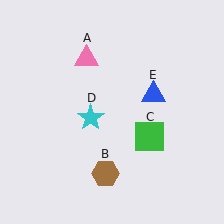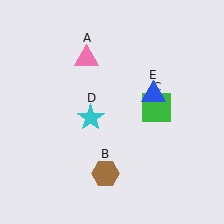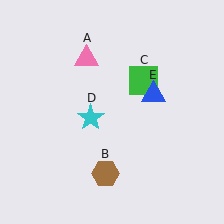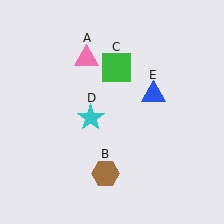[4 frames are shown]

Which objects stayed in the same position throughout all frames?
Pink triangle (object A) and brown hexagon (object B) and cyan star (object D) and blue triangle (object E) remained stationary.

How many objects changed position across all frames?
1 object changed position: green square (object C).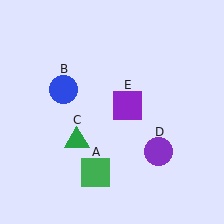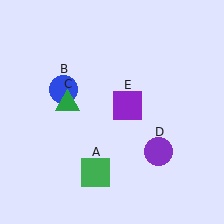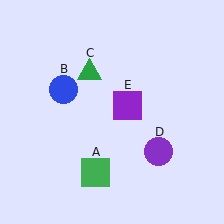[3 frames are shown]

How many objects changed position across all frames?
1 object changed position: green triangle (object C).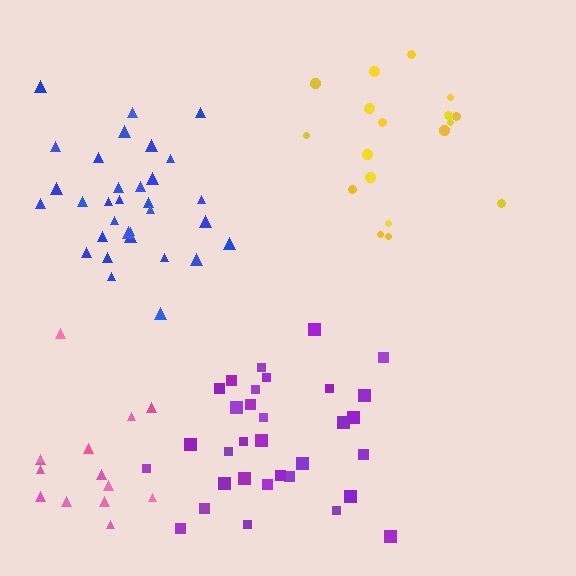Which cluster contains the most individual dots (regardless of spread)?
Blue (32).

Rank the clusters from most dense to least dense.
blue, purple, yellow, pink.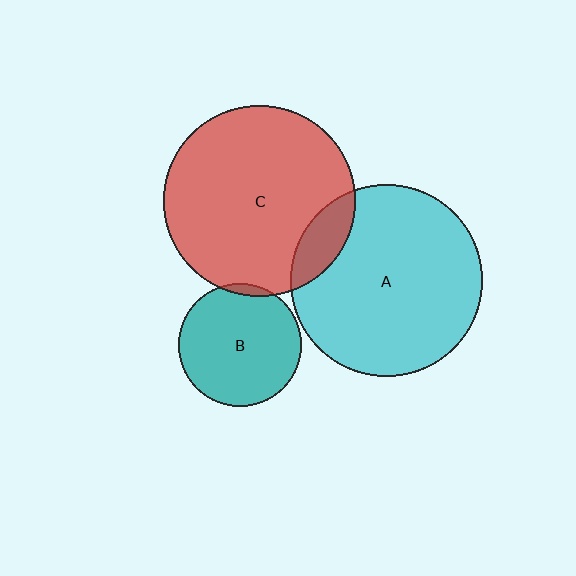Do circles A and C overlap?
Yes.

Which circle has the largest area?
Circle A (cyan).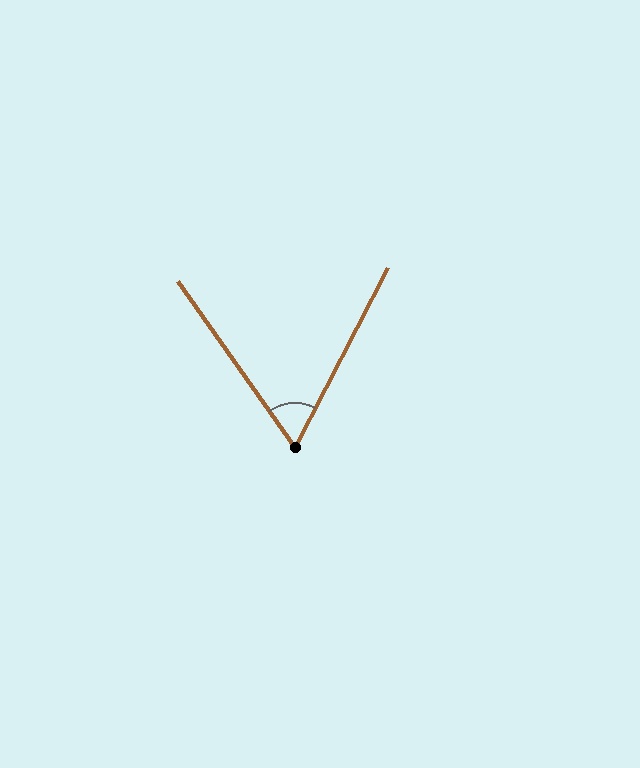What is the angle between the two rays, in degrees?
Approximately 63 degrees.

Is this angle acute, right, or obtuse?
It is acute.